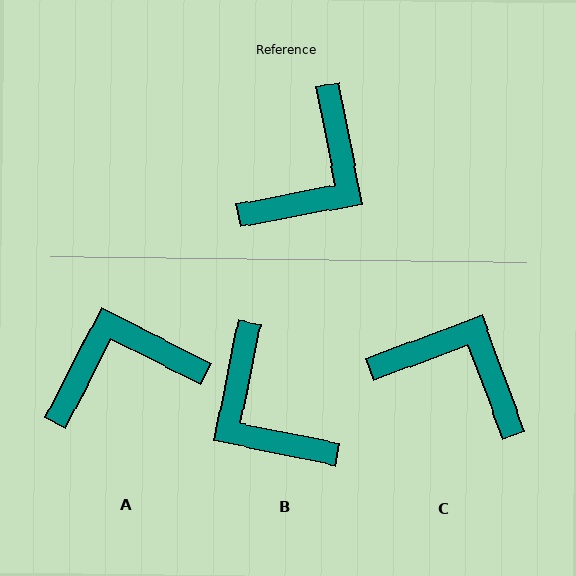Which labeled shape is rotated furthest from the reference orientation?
A, about 142 degrees away.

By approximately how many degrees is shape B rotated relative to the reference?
Approximately 112 degrees clockwise.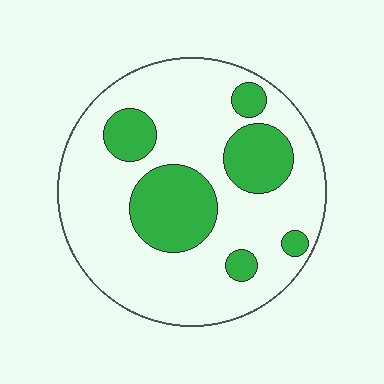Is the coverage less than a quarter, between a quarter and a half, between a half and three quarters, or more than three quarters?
Between a quarter and a half.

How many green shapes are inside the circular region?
6.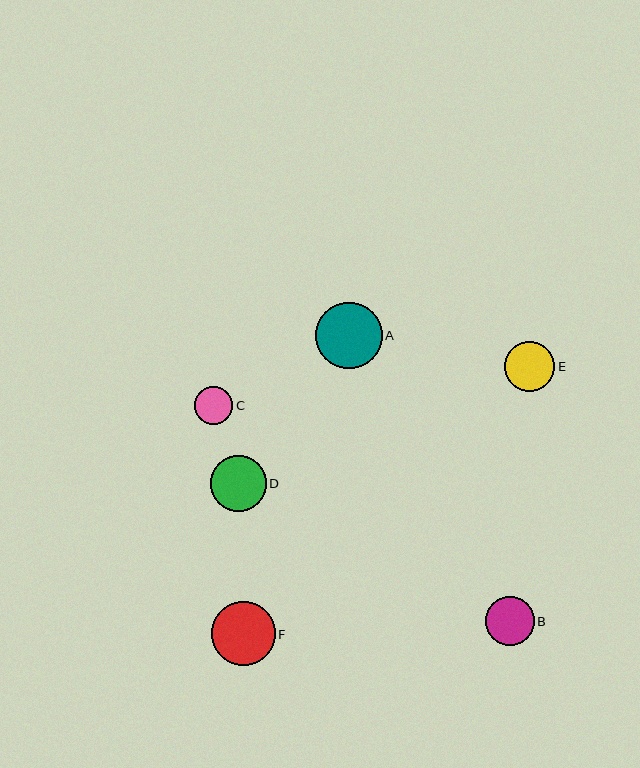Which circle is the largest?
Circle A is the largest with a size of approximately 67 pixels.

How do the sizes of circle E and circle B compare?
Circle E and circle B are approximately the same size.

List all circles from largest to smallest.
From largest to smallest: A, F, D, E, B, C.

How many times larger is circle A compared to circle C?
Circle A is approximately 1.8 times the size of circle C.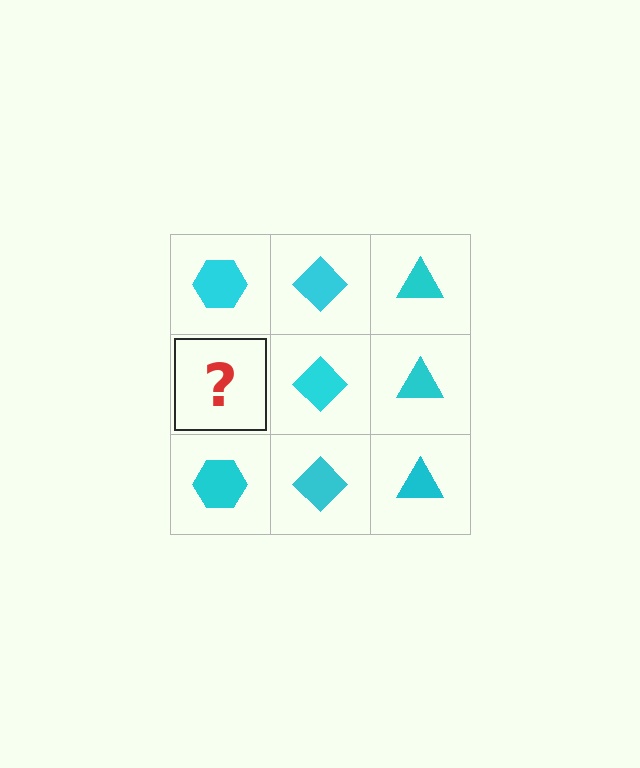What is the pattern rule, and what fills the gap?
The rule is that each column has a consistent shape. The gap should be filled with a cyan hexagon.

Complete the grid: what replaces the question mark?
The question mark should be replaced with a cyan hexagon.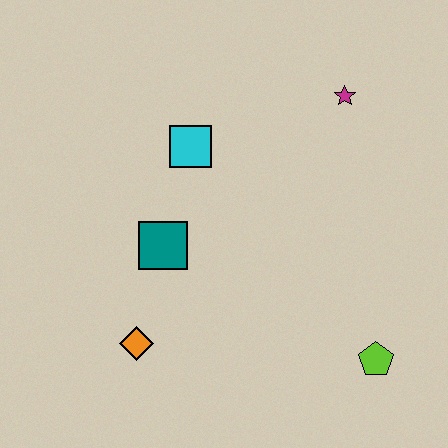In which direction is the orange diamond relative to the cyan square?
The orange diamond is below the cyan square.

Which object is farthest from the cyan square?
The lime pentagon is farthest from the cyan square.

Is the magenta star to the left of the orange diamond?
No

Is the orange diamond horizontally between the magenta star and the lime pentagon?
No